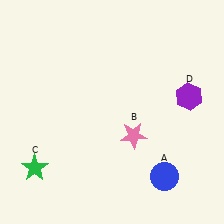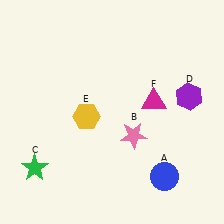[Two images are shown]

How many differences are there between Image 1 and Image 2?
There are 2 differences between the two images.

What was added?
A yellow hexagon (E), a magenta triangle (F) were added in Image 2.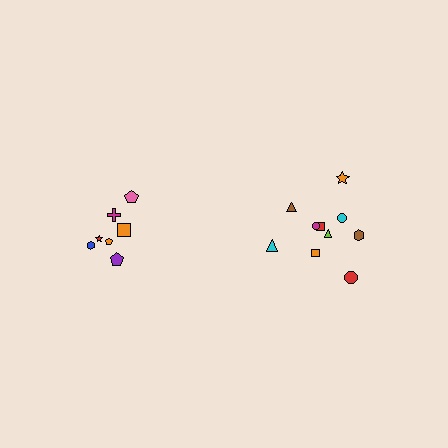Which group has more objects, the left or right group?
The right group.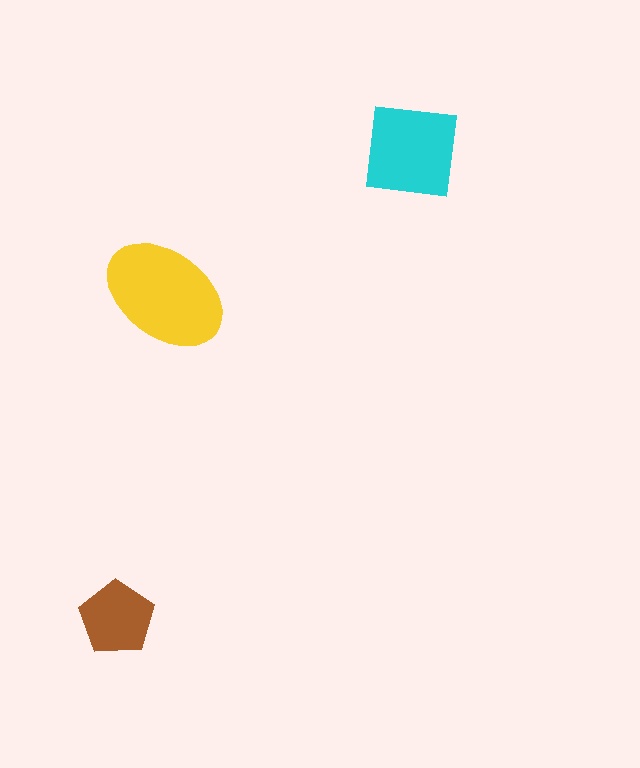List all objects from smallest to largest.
The brown pentagon, the cyan square, the yellow ellipse.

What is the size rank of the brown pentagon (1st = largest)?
3rd.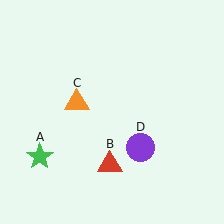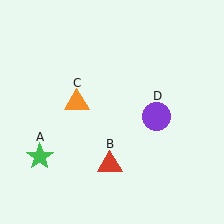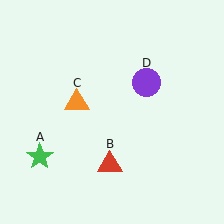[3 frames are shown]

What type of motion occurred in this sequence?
The purple circle (object D) rotated counterclockwise around the center of the scene.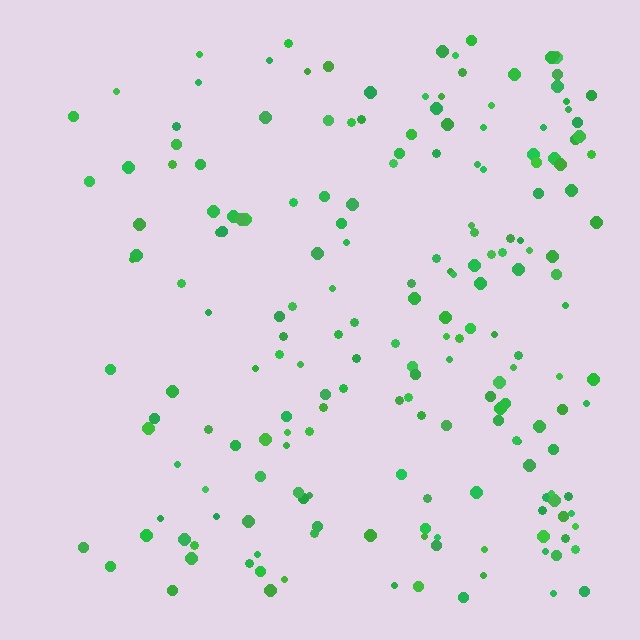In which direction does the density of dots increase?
From left to right, with the right side densest.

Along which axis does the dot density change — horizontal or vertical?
Horizontal.